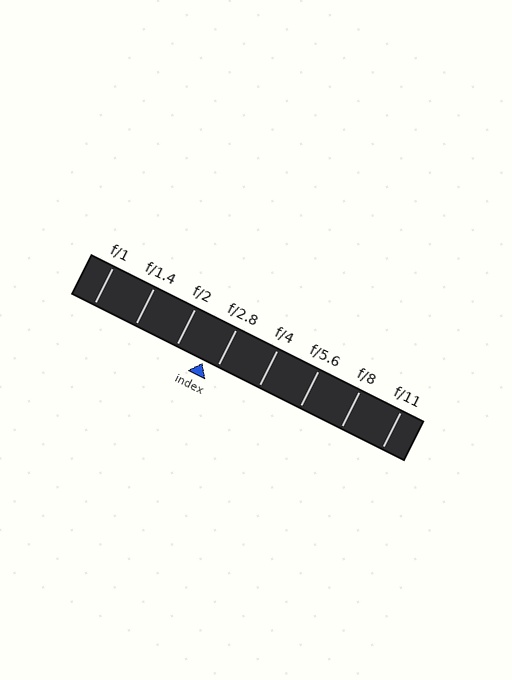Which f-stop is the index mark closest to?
The index mark is closest to f/2.8.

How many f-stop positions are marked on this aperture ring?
There are 8 f-stop positions marked.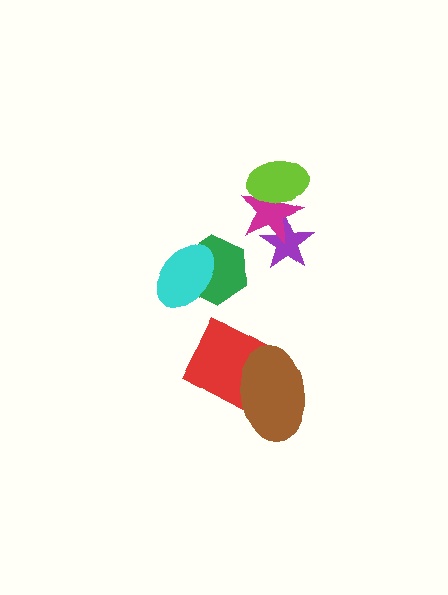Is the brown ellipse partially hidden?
No, no other shape covers it.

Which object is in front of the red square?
The brown ellipse is in front of the red square.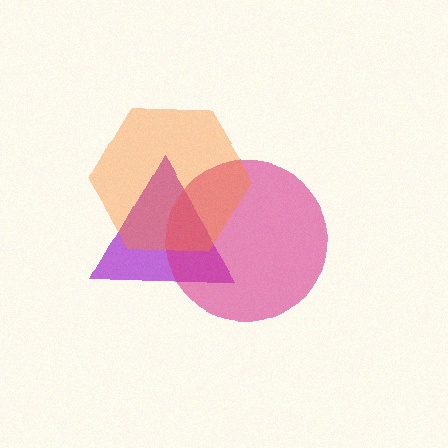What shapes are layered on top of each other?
The layered shapes are: a purple triangle, a magenta circle, an orange hexagon.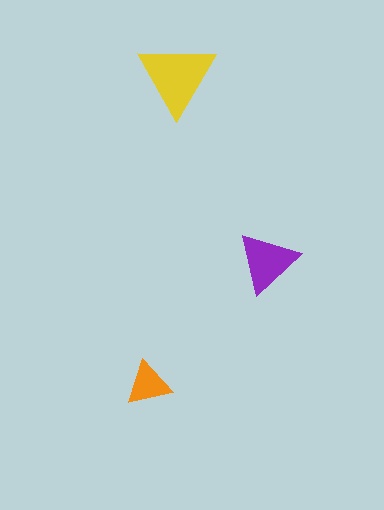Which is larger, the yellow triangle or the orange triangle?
The yellow one.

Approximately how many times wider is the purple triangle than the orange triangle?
About 1.5 times wider.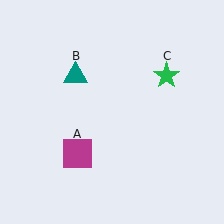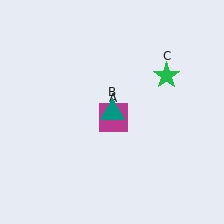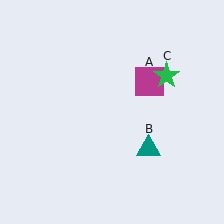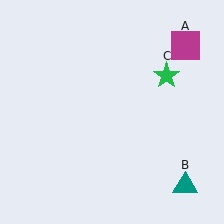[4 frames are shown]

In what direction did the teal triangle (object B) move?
The teal triangle (object B) moved down and to the right.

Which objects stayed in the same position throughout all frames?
Green star (object C) remained stationary.